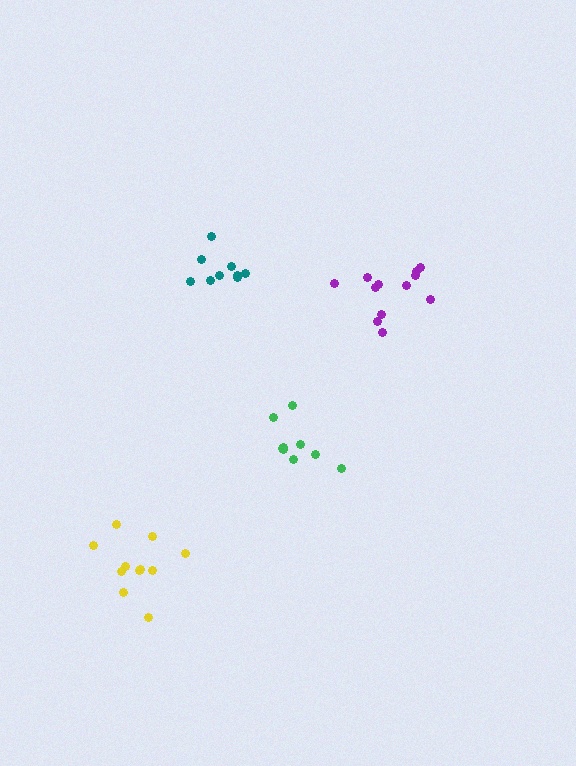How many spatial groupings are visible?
There are 4 spatial groupings.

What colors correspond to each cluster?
The clusters are colored: yellow, purple, teal, green.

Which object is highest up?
The teal cluster is topmost.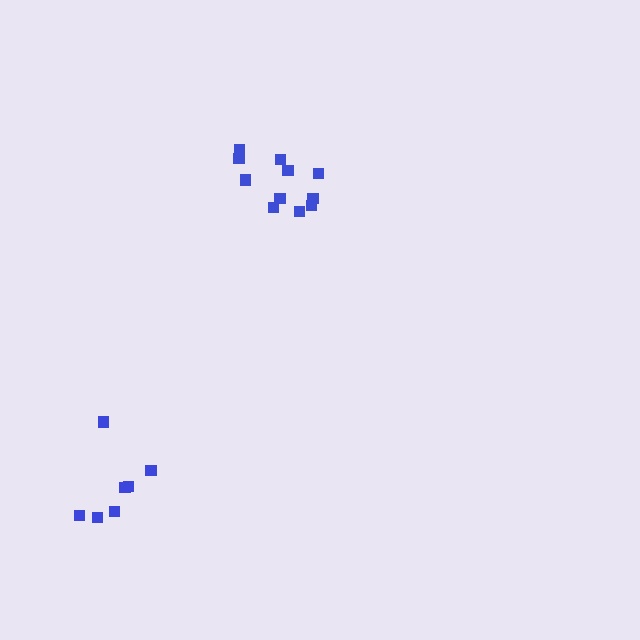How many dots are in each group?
Group 1: 11 dots, Group 2: 7 dots (18 total).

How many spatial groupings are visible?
There are 2 spatial groupings.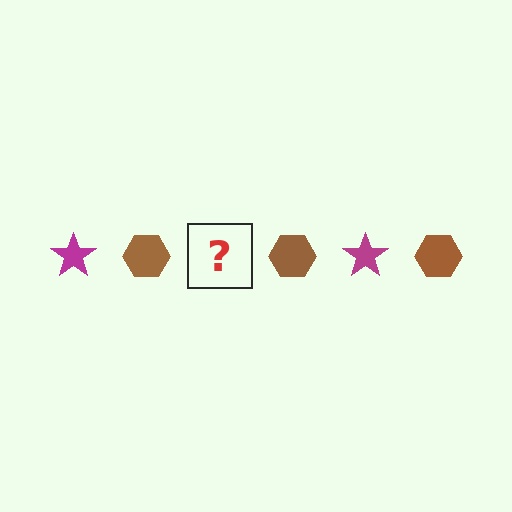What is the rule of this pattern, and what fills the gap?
The rule is that the pattern alternates between magenta star and brown hexagon. The gap should be filled with a magenta star.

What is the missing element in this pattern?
The missing element is a magenta star.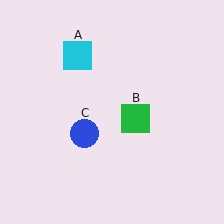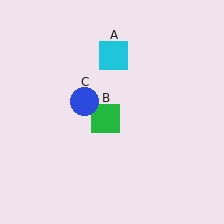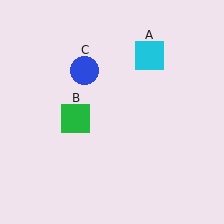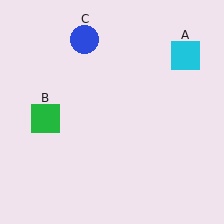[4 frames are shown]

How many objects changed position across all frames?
3 objects changed position: cyan square (object A), green square (object B), blue circle (object C).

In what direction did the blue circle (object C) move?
The blue circle (object C) moved up.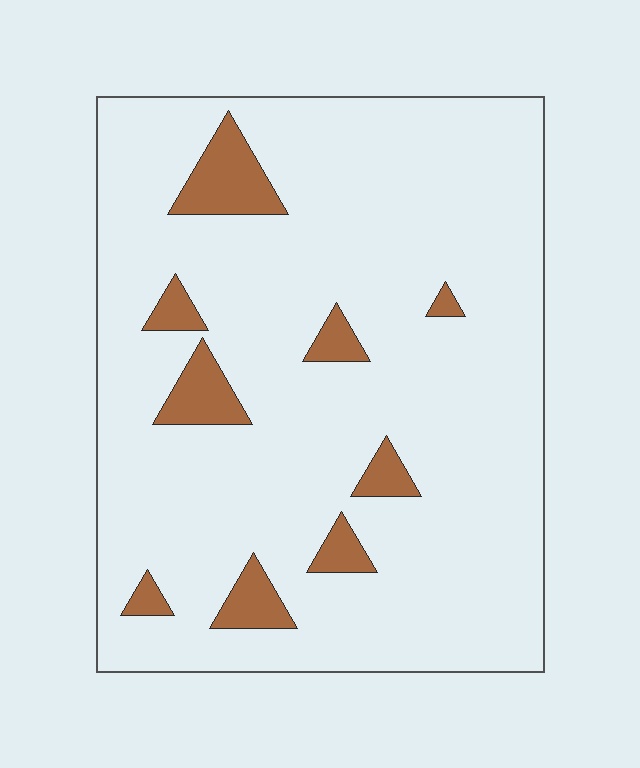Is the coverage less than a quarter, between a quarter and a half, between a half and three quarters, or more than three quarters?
Less than a quarter.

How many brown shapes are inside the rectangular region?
9.